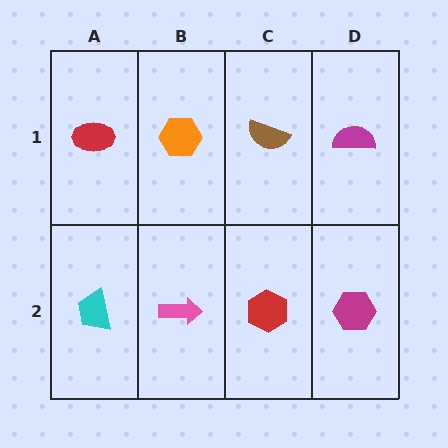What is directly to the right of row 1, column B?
A brown semicircle.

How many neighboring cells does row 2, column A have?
2.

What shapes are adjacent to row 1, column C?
A red hexagon (row 2, column C), an orange hexagon (row 1, column B), a magenta semicircle (row 1, column D).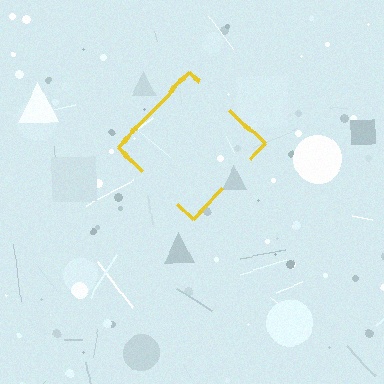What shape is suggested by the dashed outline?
The dashed outline suggests a diamond.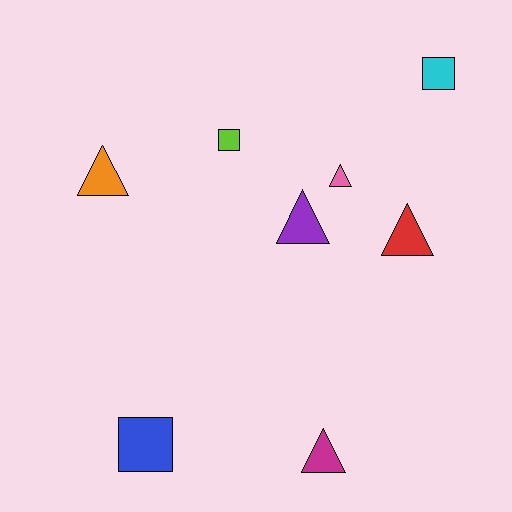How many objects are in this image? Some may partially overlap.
There are 8 objects.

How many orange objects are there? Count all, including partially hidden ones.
There is 1 orange object.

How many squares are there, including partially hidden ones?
There are 3 squares.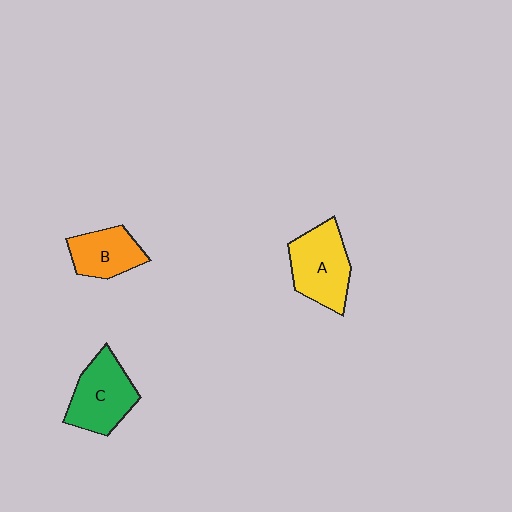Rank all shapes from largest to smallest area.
From largest to smallest: A (yellow), C (green), B (orange).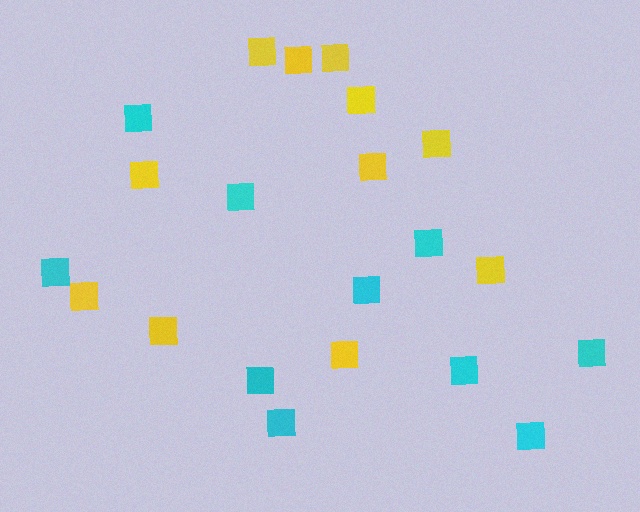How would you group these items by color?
There are 2 groups: one group of cyan squares (10) and one group of yellow squares (11).